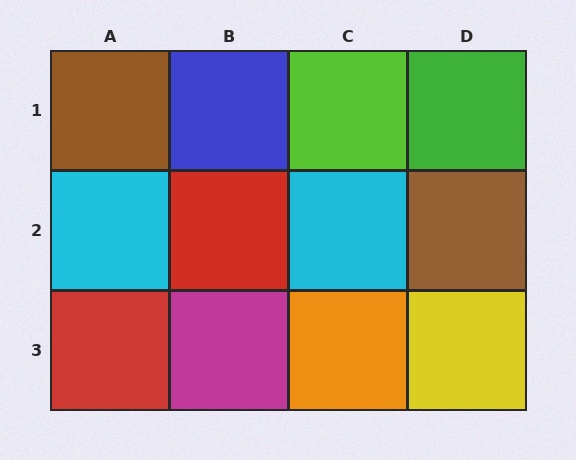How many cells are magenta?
1 cell is magenta.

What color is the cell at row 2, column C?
Cyan.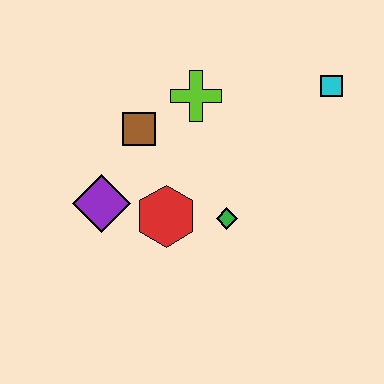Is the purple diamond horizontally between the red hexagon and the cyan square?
No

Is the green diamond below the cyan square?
Yes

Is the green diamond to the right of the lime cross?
Yes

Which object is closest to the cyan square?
The lime cross is closest to the cyan square.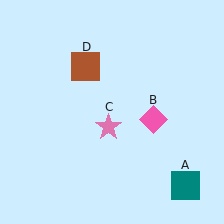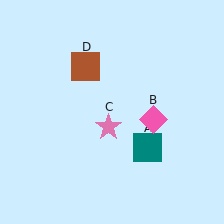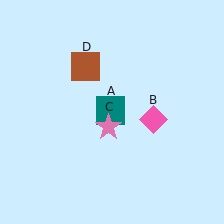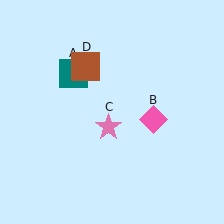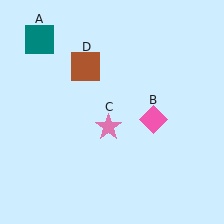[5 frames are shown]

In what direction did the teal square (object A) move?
The teal square (object A) moved up and to the left.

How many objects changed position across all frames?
1 object changed position: teal square (object A).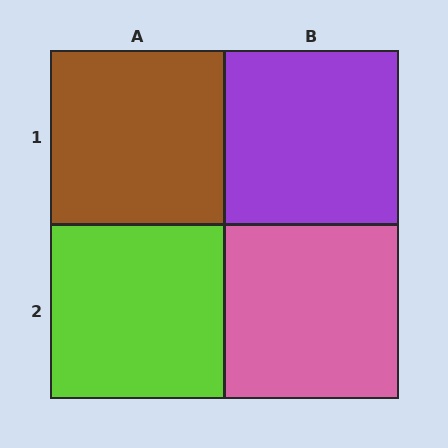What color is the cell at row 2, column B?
Pink.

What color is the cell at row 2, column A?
Lime.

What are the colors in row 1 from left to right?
Brown, purple.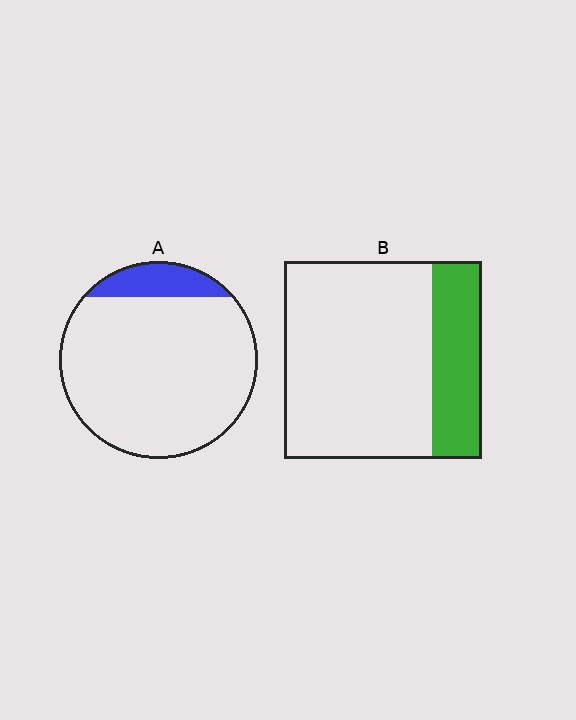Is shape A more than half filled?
No.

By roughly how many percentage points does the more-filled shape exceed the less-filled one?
By roughly 15 percentage points (B over A).